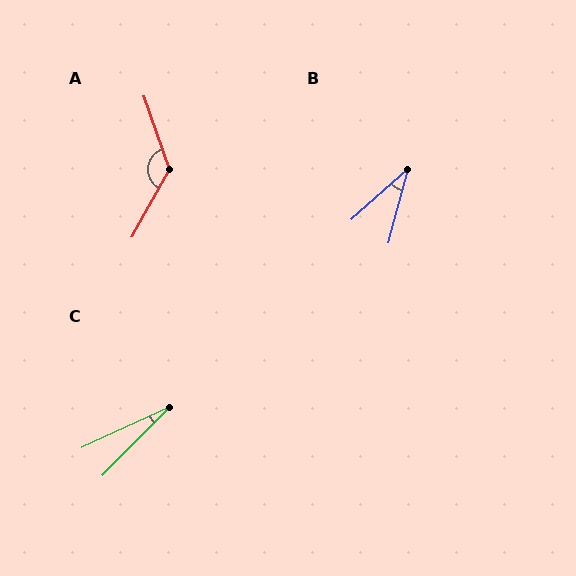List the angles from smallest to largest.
C (21°), B (34°), A (132°).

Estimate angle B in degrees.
Approximately 34 degrees.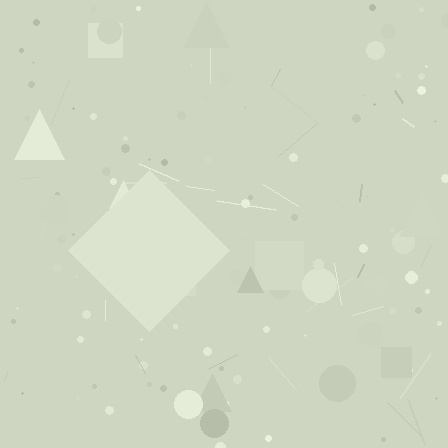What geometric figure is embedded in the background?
A diamond is embedded in the background.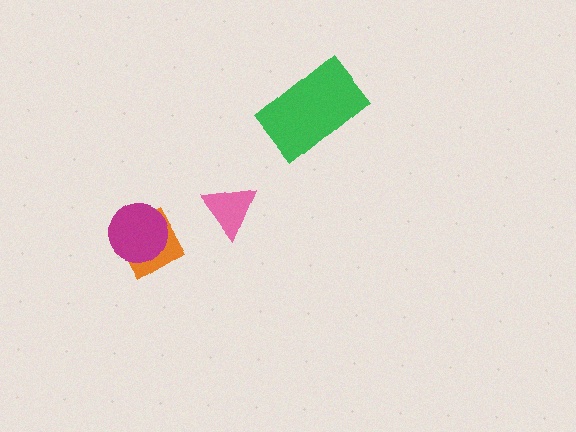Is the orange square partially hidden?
Yes, it is partially covered by another shape.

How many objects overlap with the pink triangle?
0 objects overlap with the pink triangle.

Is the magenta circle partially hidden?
No, no other shape covers it.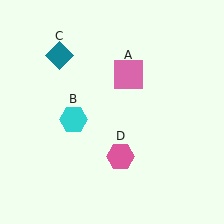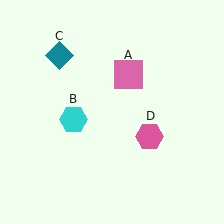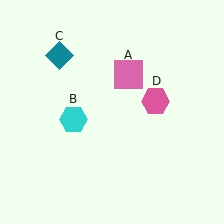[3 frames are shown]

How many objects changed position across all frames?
1 object changed position: pink hexagon (object D).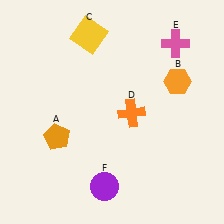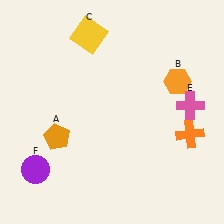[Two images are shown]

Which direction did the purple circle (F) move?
The purple circle (F) moved left.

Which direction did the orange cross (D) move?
The orange cross (D) moved right.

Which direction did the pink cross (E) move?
The pink cross (E) moved down.